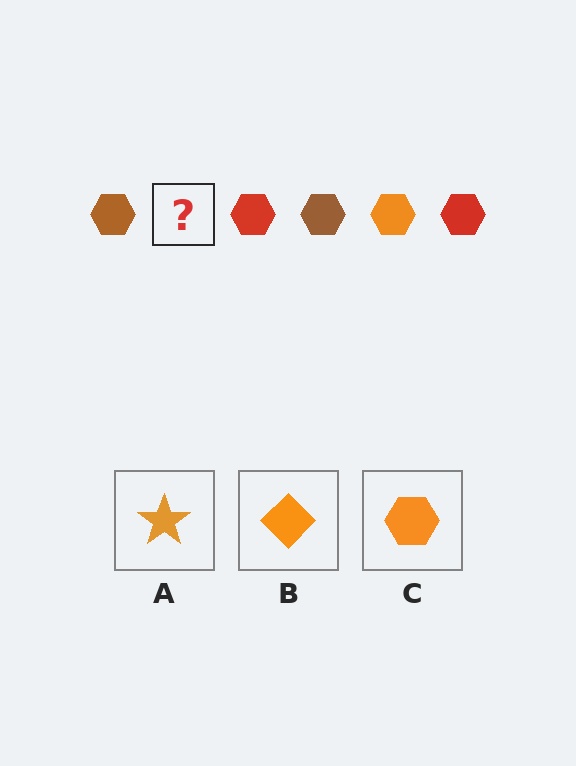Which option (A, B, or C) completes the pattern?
C.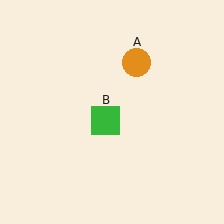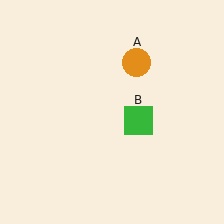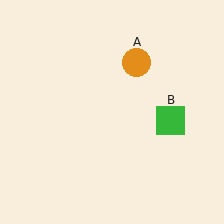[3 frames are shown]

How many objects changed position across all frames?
1 object changed position: green square (object B).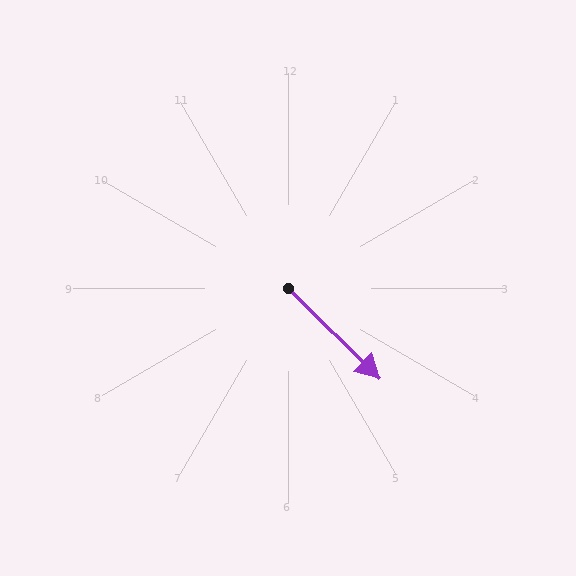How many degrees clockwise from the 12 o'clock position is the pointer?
Approximately 135 degrees.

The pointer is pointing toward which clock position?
Roughly 4 o'clock.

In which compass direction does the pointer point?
Southeast.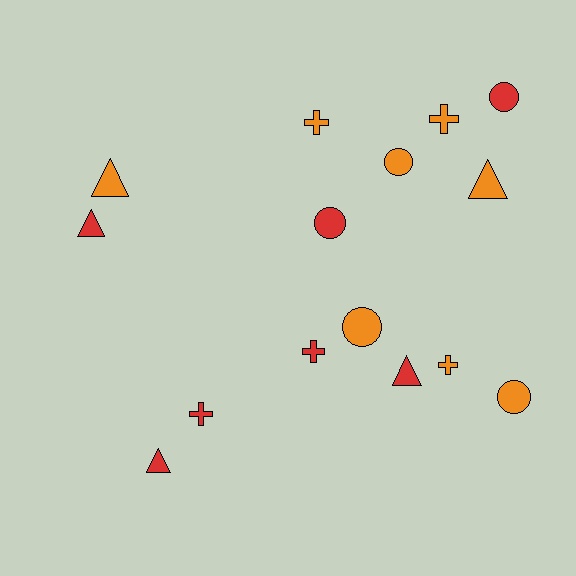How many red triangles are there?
There are 3 red triangles.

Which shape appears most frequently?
Cross, with 5 objects.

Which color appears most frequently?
Orange, with 8 objects.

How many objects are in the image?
There are 15 objects.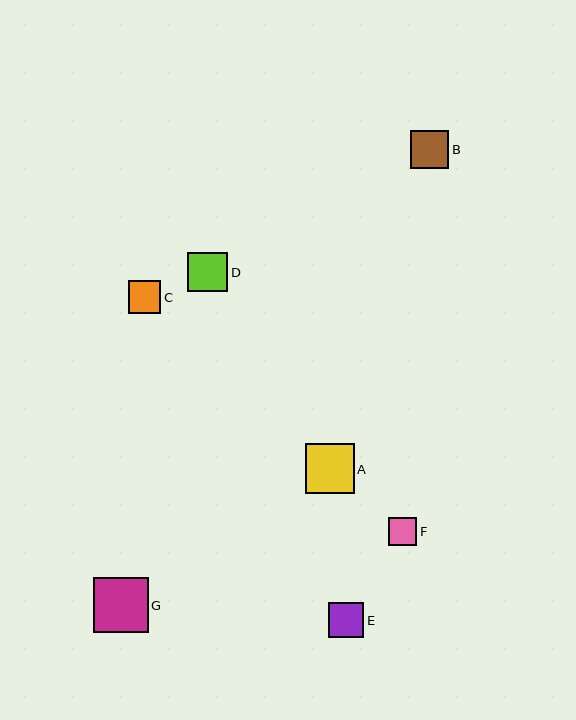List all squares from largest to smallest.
From largest to smallest: G, A, D, B, E, C, F.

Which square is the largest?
Square G is the largest with a size of approximately 55 pixels.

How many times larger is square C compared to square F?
Square C is approximately 1.1 times the size of square F.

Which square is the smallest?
Square F is the smallest with a size of approximately 28 pixels.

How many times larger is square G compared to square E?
Square G is approximately 1.6 times the size of square E.